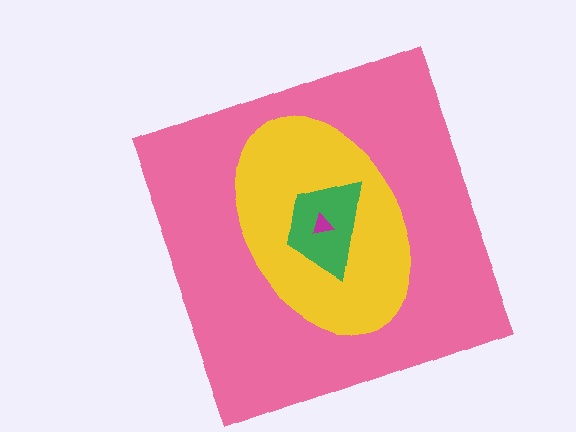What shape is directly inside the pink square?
The yellow ellipse.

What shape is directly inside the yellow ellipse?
The green trapezoid.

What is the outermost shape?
The pink square.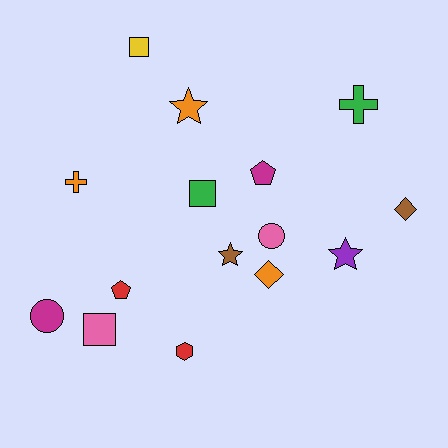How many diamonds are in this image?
There are 2 diamonds.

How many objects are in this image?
There are 15 objects.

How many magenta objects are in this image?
There are 2 magenta objects.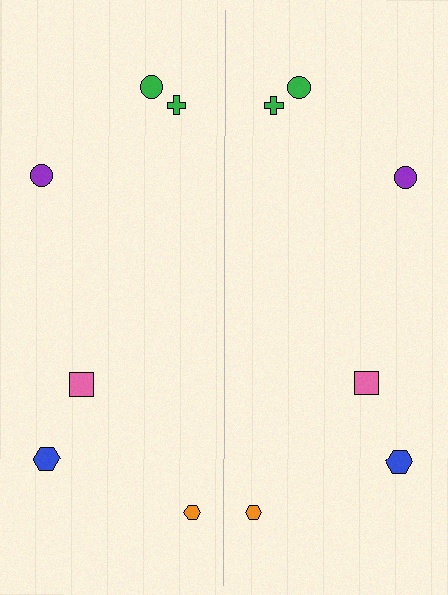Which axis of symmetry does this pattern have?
The pattern has a vertical axis of symmetry running through the center of the image.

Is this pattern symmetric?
Yes, this pattern has bilateral (reflection) symmetry.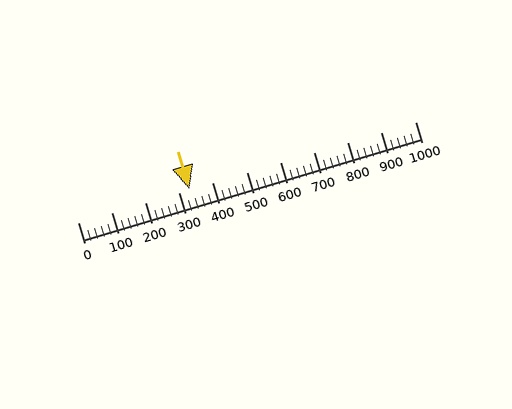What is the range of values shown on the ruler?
The ruler shows values from 0 to 1000.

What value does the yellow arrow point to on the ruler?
The yellow arrow points to approximately 331.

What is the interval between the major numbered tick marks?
The major tick marks are spaced 100 units apart.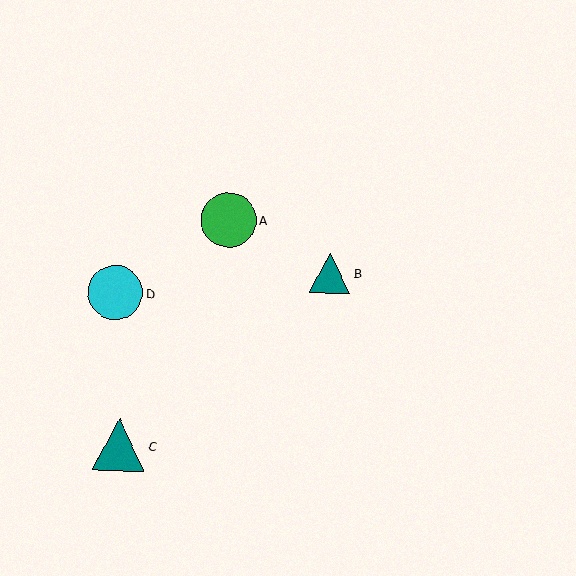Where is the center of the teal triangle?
The center of the teal triangle is at (119, 445).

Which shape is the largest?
The green circle (labeled A) is the largest.